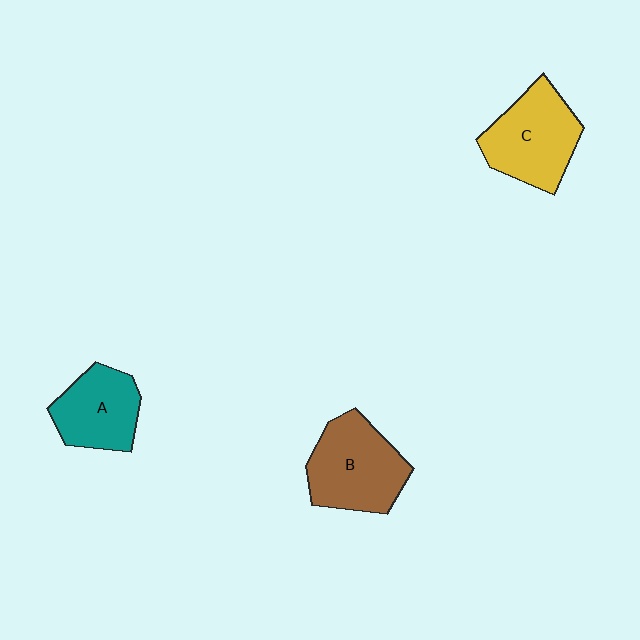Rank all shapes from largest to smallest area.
From largest to smallest: B (brown), C (yellow), A (teal).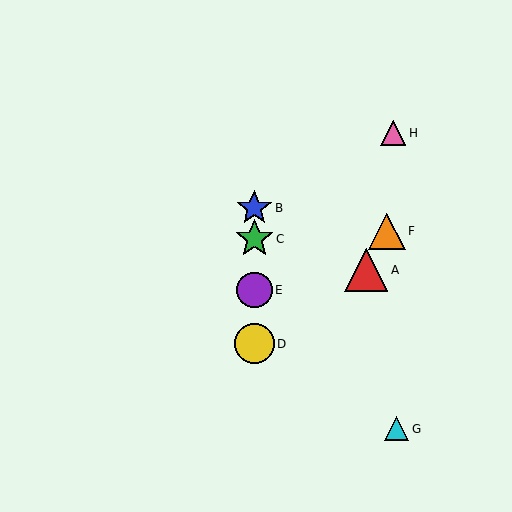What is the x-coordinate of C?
Object C is at x≈254.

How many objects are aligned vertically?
4 objects (B, C, D, E) are aligned vertically.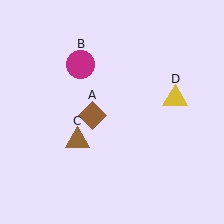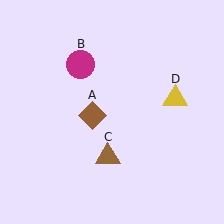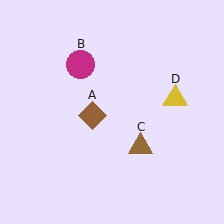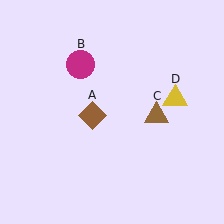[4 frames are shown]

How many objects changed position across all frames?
1 object changed position: brown triangle (object C).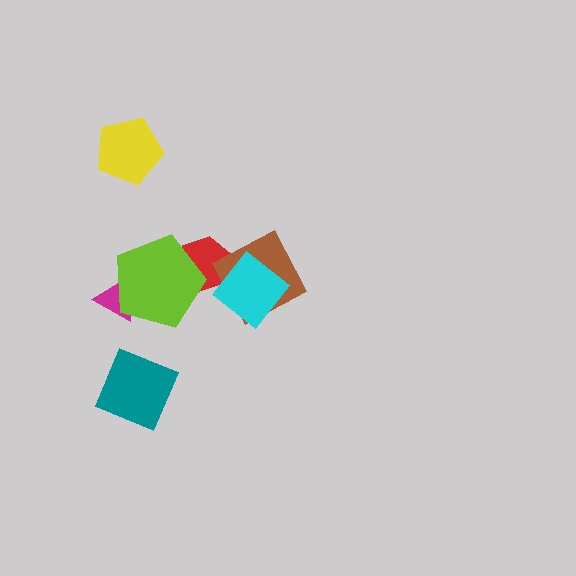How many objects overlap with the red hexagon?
2 objects overlap with the red hexagon.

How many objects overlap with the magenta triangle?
1 object overlaps with the magenta triangle.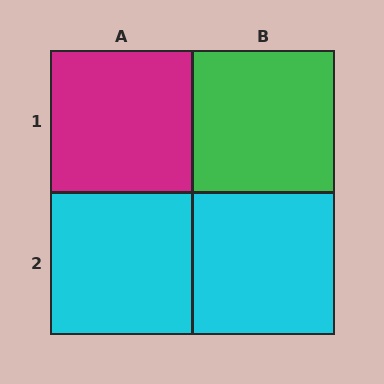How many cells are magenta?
1 cell is magenta.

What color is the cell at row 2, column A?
Cyan.